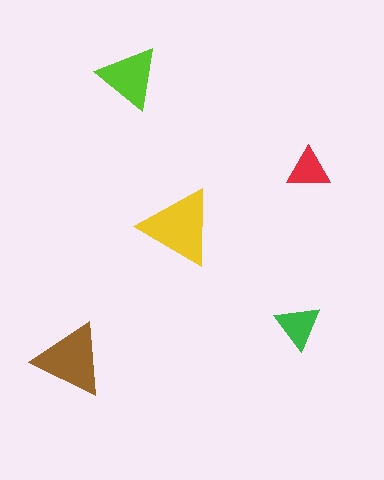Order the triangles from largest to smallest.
the yellow one, the brown one, the lime one, the green one, the red one.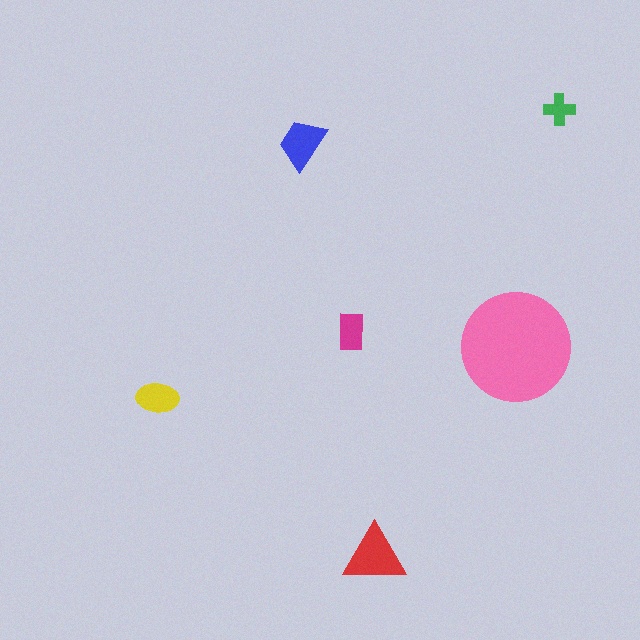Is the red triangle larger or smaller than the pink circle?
Smaller.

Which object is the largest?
The pink circle.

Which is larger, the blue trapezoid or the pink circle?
The pink circle.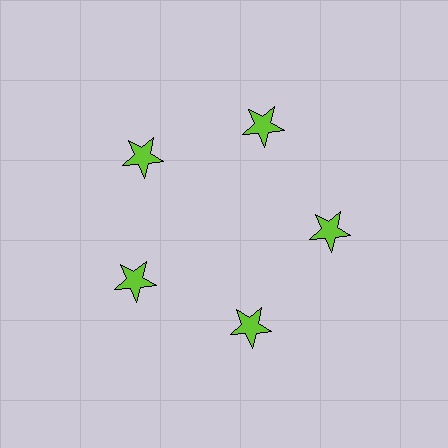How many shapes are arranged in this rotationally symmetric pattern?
There are 5 shapes, arranged in 5 groups of 1.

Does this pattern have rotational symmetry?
Yes, this pattern has 5-fold rotational symmetry. It looks the same after rotating 72 degrees around the center.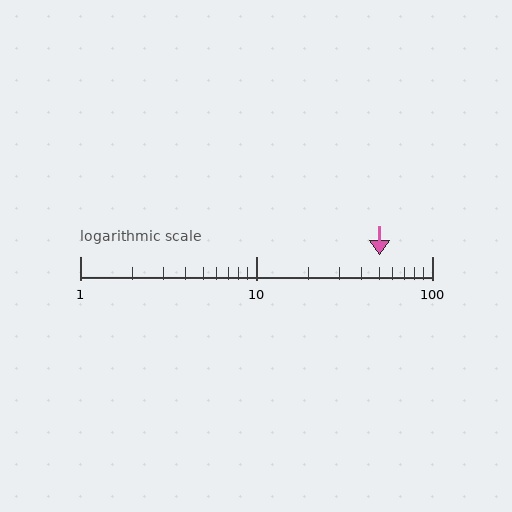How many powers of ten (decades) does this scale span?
The scale spans 2 decades, from 1 to 100.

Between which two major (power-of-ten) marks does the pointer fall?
The pointer is between 10 and 100.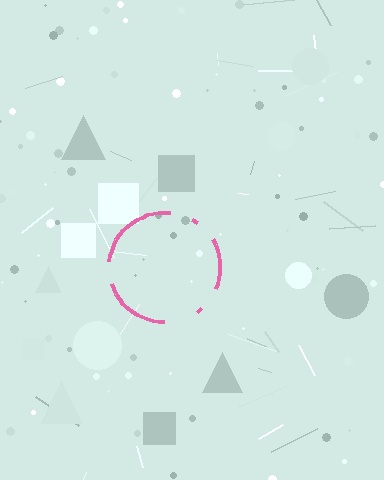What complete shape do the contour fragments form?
The contour fragments form a circle.